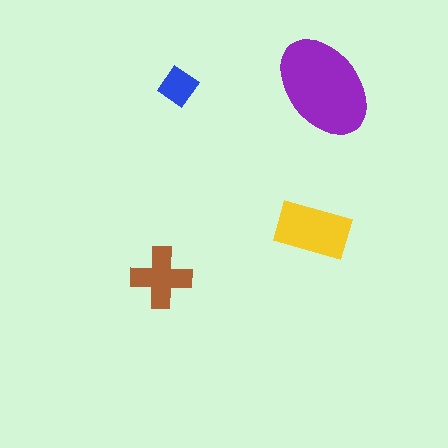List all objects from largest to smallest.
The purple ellipse, the yellow rectangle, the brown cross, the blue diamond.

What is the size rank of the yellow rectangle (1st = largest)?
2nd.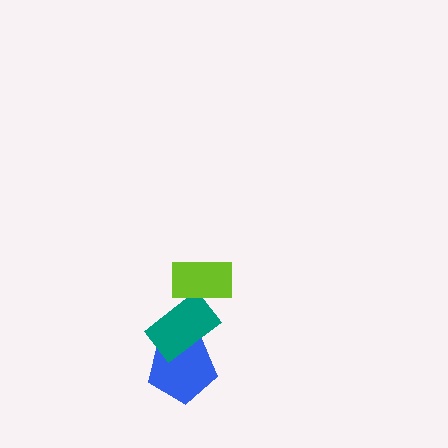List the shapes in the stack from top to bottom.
From top to bottom: the lime rectangle, the teal rectangle, the blue pentagon.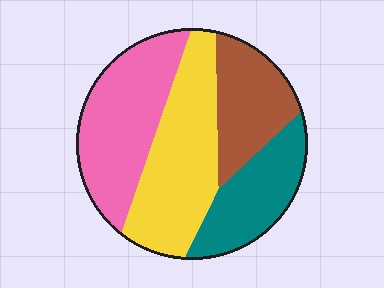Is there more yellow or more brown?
Yellow.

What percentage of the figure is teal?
Teal takes up less than a quarter of the figure.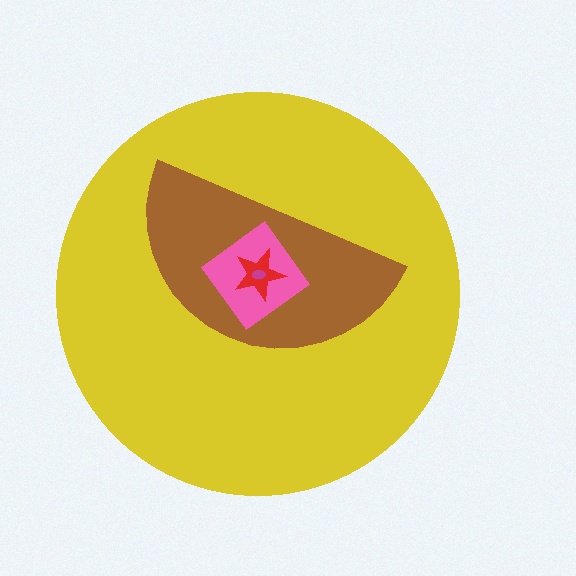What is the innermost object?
The magenta ellipse.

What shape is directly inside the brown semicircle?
The pink diamond.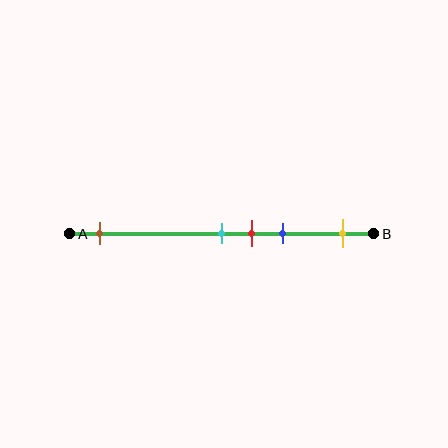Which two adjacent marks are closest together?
The cyan and red marks are the closest adjacent pair.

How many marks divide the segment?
There are 5 marks dividing the segment.